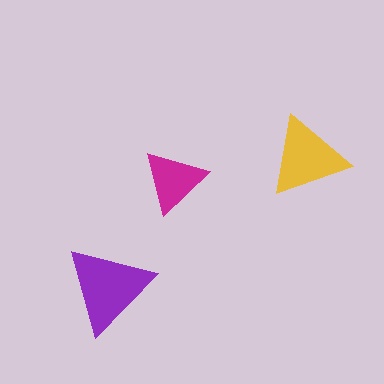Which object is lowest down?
The purple triangle is bottommost.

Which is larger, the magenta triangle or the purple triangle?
The purple one.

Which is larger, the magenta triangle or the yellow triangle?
The yellow one.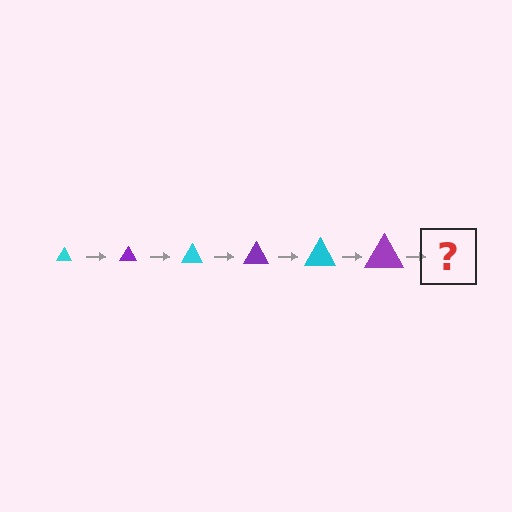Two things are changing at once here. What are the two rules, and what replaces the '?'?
The two rules are that the triangle grows larger each step and the color cycles through cyan and purple. The '?' should be a cyan triangle, larger than the previous one.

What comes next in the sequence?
The next element should be a cyan triangle, larger than the previous one.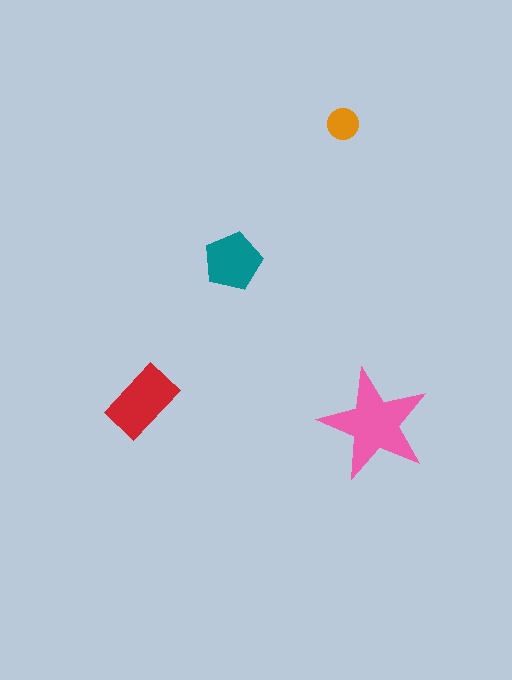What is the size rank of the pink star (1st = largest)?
1st.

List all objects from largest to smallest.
The pink star, the red rectangle, the teal pentagon, the orange circle.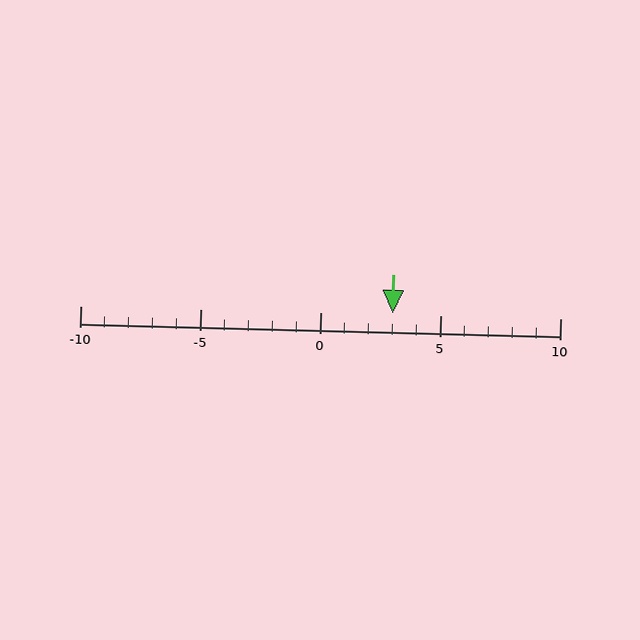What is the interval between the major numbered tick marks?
The major tick marks are spaced 5 units apart.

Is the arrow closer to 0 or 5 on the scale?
The arrow is closer to 5.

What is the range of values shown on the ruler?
The ruler shows values from -10 to 10.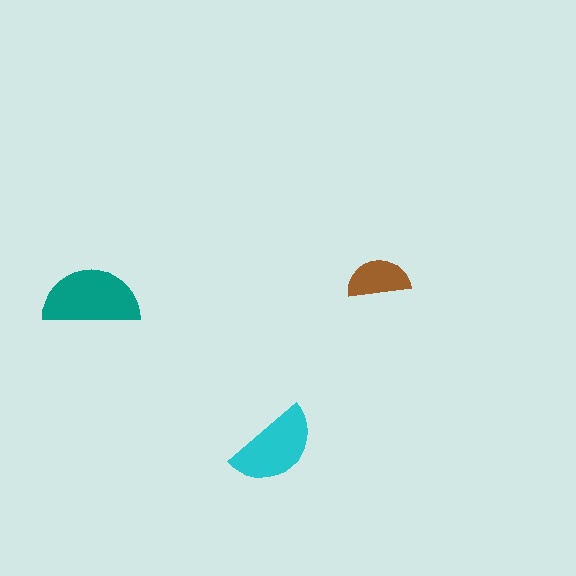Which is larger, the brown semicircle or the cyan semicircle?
The cyan one.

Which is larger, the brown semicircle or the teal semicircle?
The teal one.